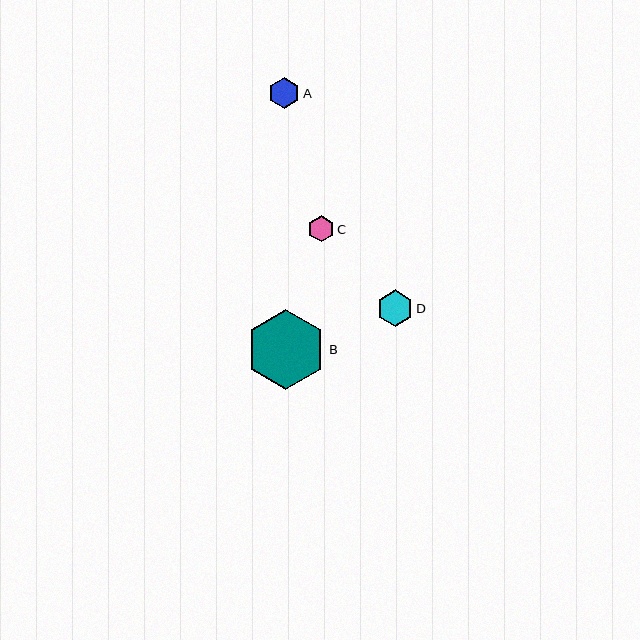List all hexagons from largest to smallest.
From largest to smallest: B, D, A, C.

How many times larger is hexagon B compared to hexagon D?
Hexagon B is approximately 2.2 times the size of hexagon D.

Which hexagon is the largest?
Hexagon B is the largest with a size of approximately 80 pixels.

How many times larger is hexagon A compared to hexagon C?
Hexagon A is approximately 1.2 times the size of hexagon C.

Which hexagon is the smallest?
Hexagon C is the smallest with a size of approximately 26 pixels.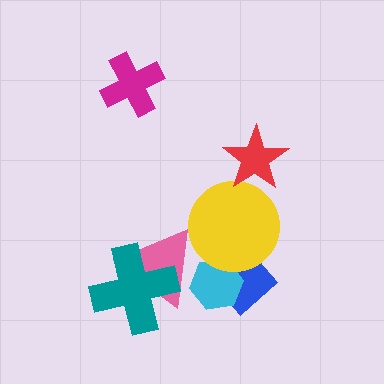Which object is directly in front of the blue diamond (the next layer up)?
The cyan hexagon is directly in front of the blue diamond.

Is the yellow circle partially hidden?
Yes, it is partially covered by another shape.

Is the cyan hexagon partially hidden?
Yes, it is partially covered by another shape.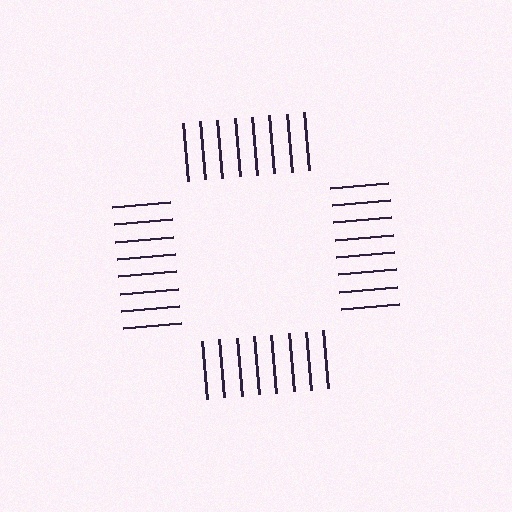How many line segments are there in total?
32 — 8 along each of the 4 edges.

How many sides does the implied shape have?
4 sides — the line-ends trace a square.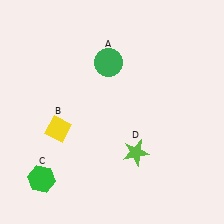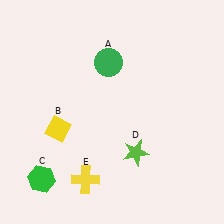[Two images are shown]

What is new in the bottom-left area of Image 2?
A yellow cross (E) was added in the bottom-left area of Image 2.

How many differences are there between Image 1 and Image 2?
There is 1 difference between the two images.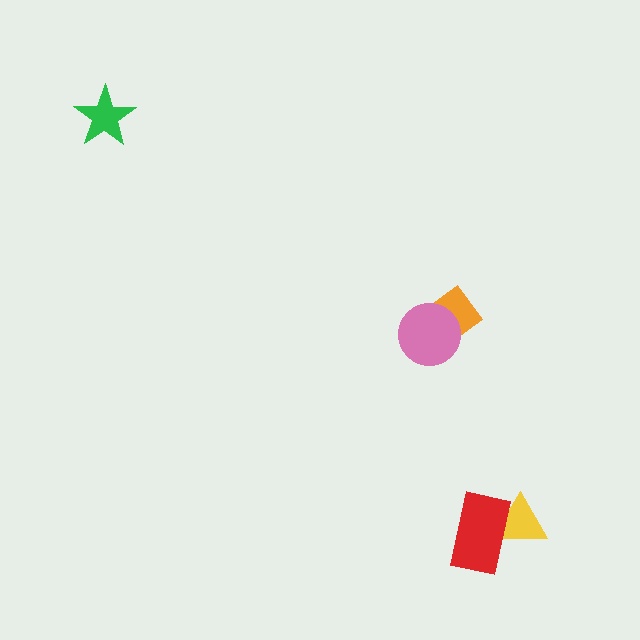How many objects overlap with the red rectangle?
1 object overlaps with the red rectangle.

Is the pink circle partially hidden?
No, no other shape covers it.